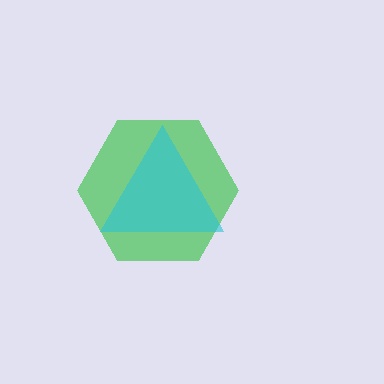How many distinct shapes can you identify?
There are 2 distinct shapes: a green hexagon, a cyan triangle.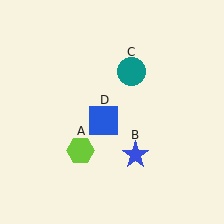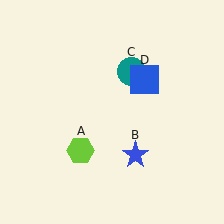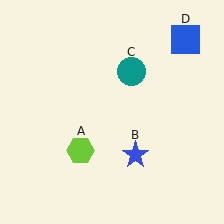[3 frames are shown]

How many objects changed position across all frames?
1 object changed position: blue square (object D).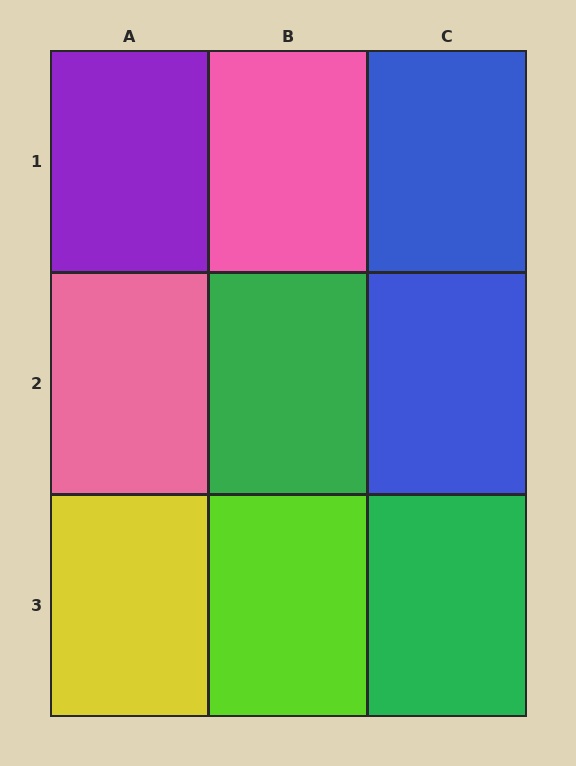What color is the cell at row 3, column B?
Lime.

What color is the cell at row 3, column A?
Yellow.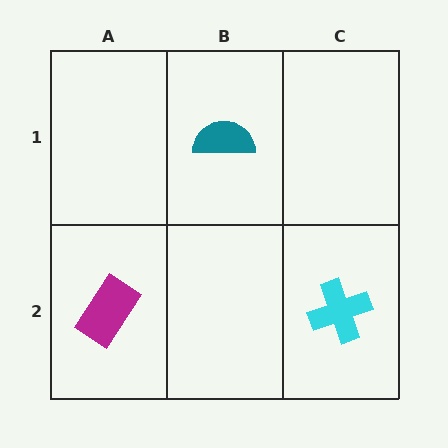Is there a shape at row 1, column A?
No, that cell is empty.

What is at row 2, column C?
A cyan cross.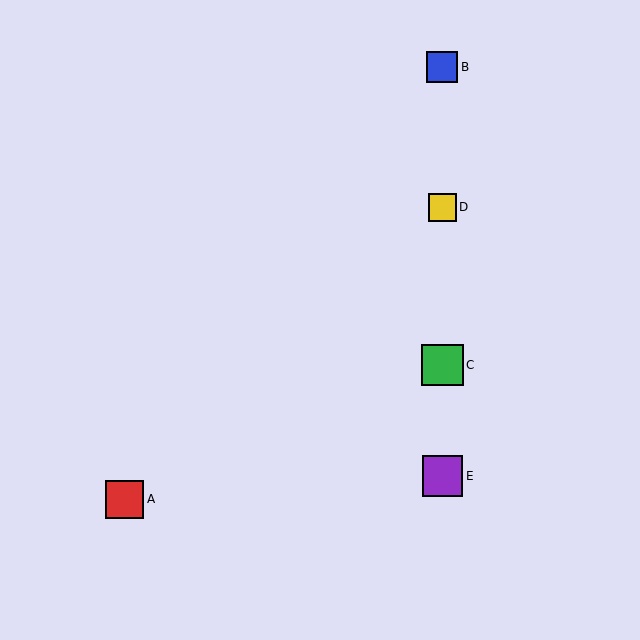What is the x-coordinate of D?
Object D is at x≈442.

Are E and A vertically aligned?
No, E is at x≈442 and A is at x≈125.